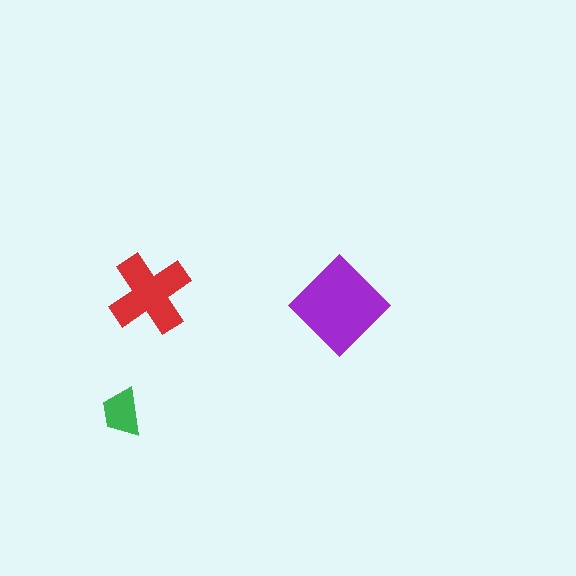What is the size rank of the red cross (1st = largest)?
2nd.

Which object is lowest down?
The green trapezoid is bottommost.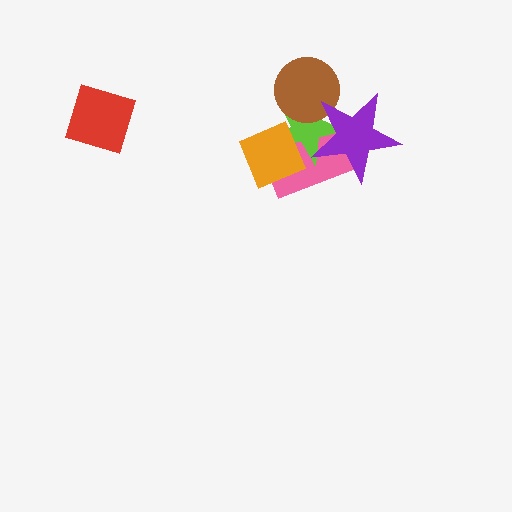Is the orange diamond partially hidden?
No, no other shape covers it.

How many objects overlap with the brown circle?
2 objects overlap with the brown circle.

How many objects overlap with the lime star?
4 objects overlap with the lime star.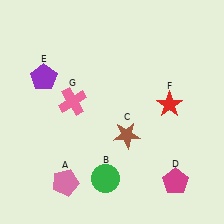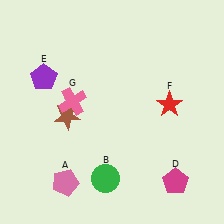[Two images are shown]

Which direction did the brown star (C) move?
The brown star (C) moved left.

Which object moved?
The brown star (C) moved left.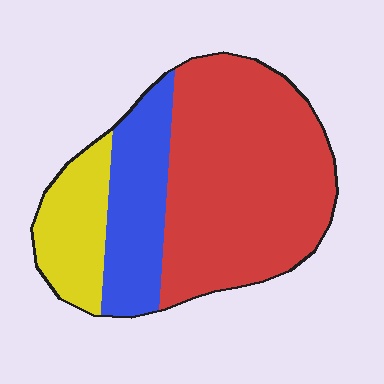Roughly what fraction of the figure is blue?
Blue covers around 25% of the figure.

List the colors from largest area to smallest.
From largest to smallest: red, blue, yellow.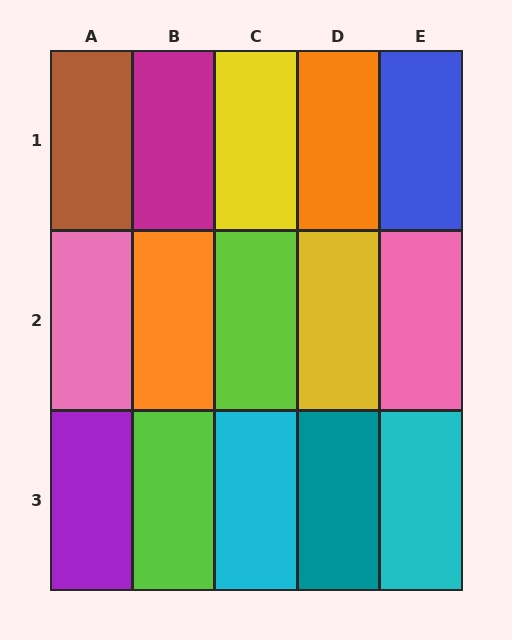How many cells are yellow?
2 cells are yellow.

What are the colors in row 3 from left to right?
Purple, lime, cyan, teal, cyan.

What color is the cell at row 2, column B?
Orange.